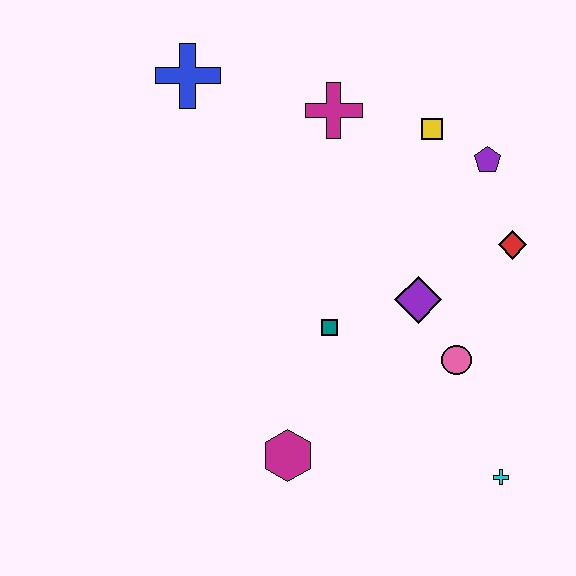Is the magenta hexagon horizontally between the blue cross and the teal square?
Yes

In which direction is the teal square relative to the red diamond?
The teal square is to the left of the red diamond.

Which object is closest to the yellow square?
The purple pentagon is closest to the yellow square.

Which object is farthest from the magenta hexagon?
The blue cross is farthest from the magenta hexagon.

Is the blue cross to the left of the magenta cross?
Yes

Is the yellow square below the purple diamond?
No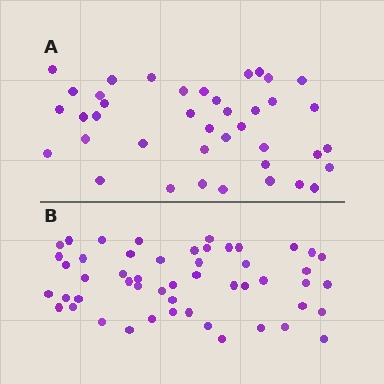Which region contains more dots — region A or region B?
Region B (the bottom region) has more dots.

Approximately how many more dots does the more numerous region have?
Region B has roughly 12 or so more dots than region A.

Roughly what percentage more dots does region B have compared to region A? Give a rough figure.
About 30% more.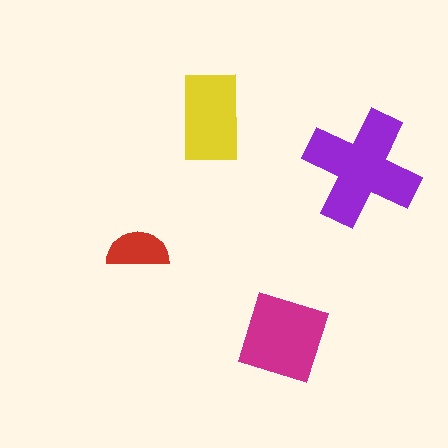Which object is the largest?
The purple cross.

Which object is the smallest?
The red semicircle.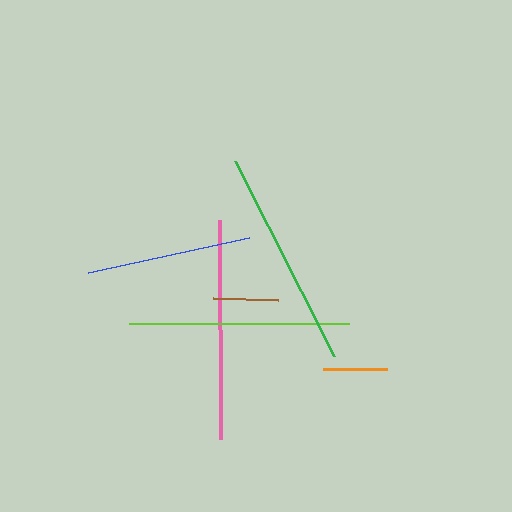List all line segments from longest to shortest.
From longest to shortest: lime, pink, green, blue, brown, orange.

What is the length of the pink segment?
The pink segment is approximately 219 pixels long.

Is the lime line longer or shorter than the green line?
The lime line is longer than the green line.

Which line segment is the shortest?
The orange line is the shortest at approximately 64 pixels.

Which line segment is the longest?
The lime line is the longest at approximately 220 pixels.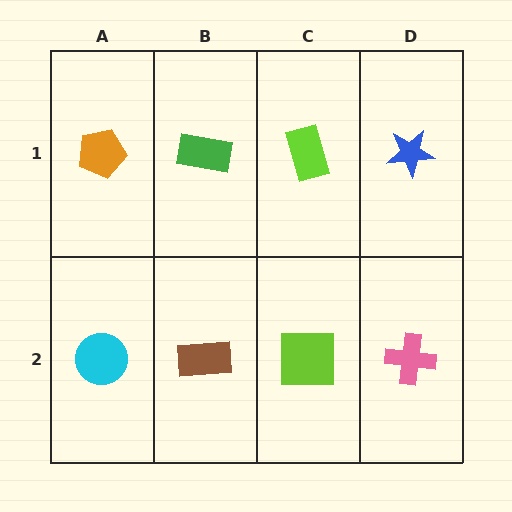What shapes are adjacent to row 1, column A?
A cyan circle (row 2, column A), a green rectangle (row 1, column B).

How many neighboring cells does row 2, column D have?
2.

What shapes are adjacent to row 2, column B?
A green rectangle (row 1, column B), a cyan circle (row 2, column A), a lime square (row 2, column C).